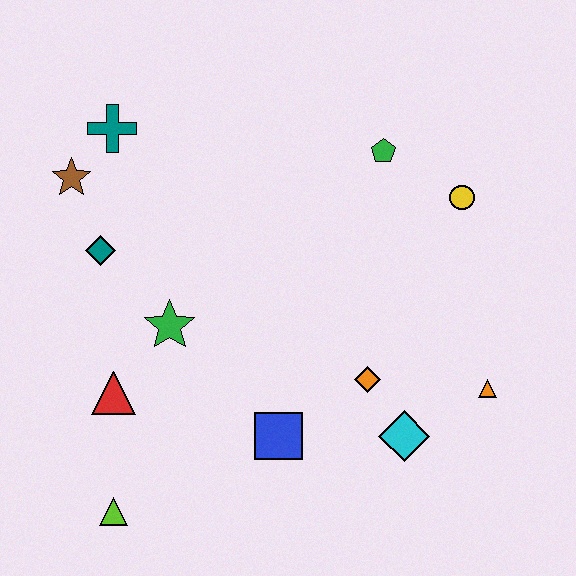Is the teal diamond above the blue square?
Yes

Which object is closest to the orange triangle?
The cyan diamond is closest to the orange triangle.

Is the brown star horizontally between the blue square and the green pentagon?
No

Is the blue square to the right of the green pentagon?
No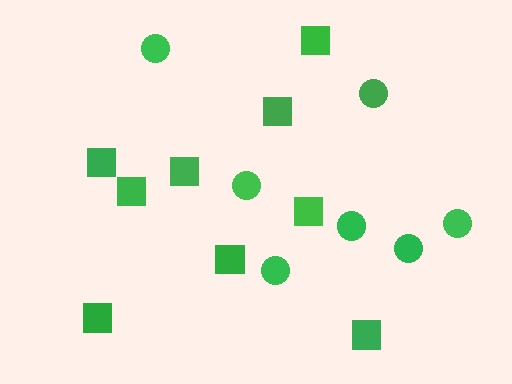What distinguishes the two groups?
There are 2 groups: one group of squares (9) and one group of circles (7).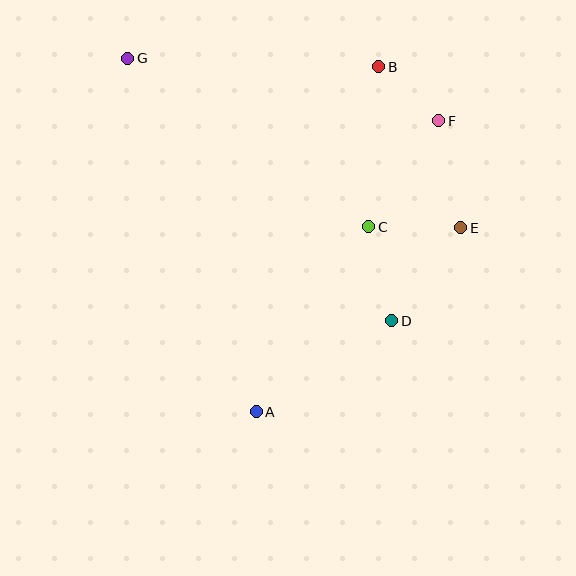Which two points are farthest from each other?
Points A and G are farthest from each other.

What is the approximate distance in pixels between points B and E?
The distance between B and E is approximately 181 pixels.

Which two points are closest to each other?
Points B and F are closest to each other.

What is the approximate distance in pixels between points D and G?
The distance between D and G is approximately 372 pixels.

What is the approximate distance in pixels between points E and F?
The distance between E and F is approximately 109 pixels.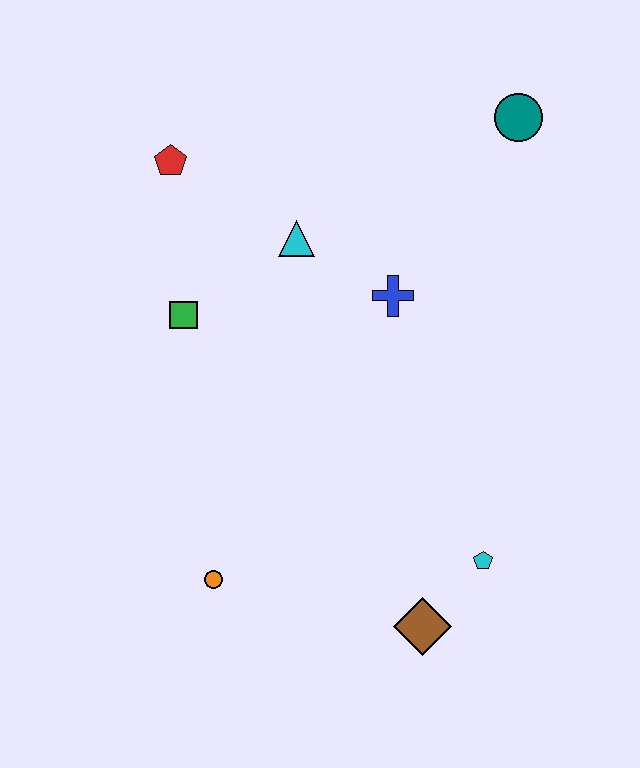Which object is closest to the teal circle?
The blue cross is closest to the teal circle.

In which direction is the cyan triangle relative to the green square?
The cyan triangle is to the right of the green square.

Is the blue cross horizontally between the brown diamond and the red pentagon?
Yes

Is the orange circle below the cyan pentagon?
Yes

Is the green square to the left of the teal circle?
Yes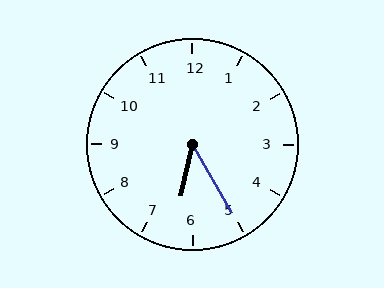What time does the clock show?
6:25.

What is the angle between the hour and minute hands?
Approximately 42 degrees.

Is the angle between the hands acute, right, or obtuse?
It is acute.